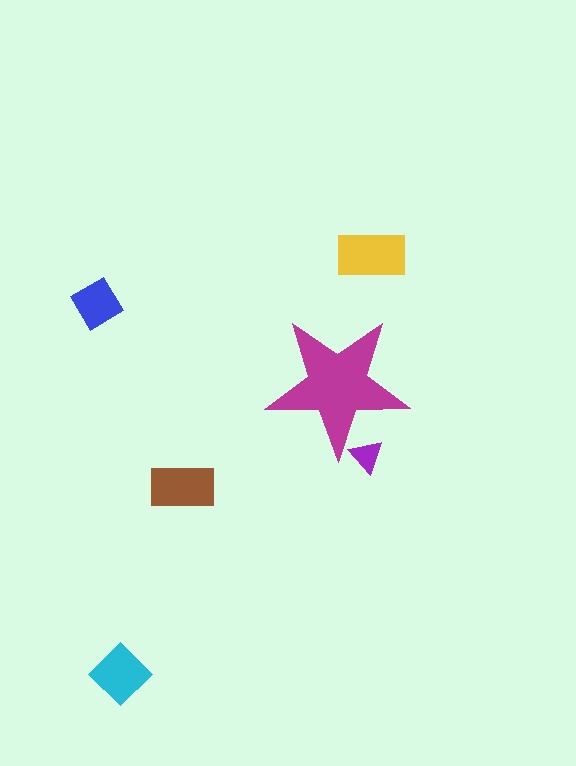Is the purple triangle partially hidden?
Yes, the purple triangle is partially hidden behind the magenta star.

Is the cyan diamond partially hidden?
No, the cyan diamond is fully visible.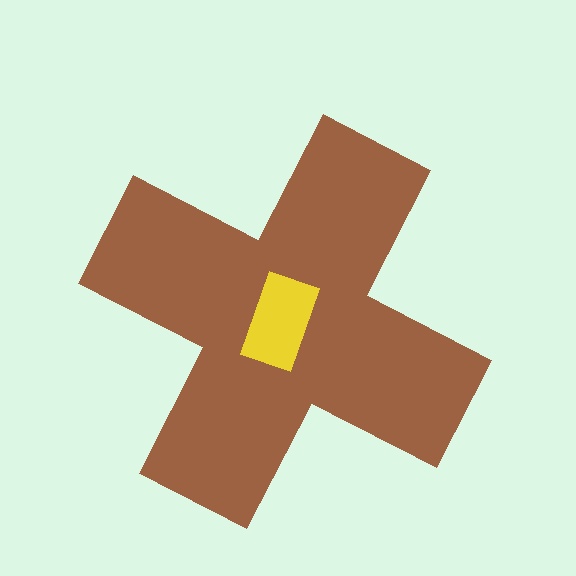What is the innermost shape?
The yellow rectangle.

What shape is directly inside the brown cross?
The yellow rectangle.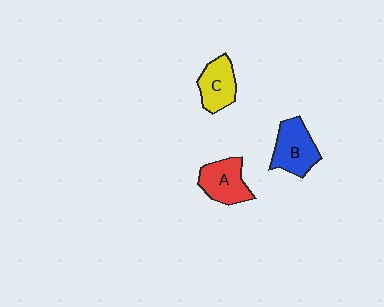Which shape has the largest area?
Shape B (blue).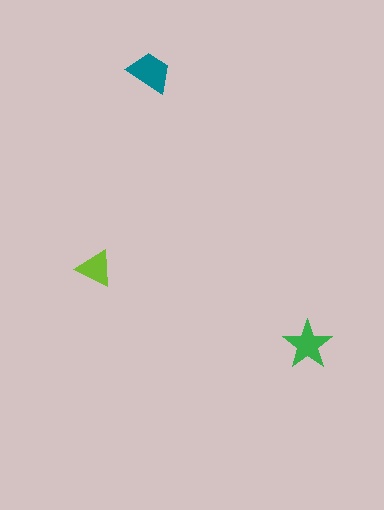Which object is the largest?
The teal trapezoid.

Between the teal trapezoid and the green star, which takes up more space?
The teal trapezoid.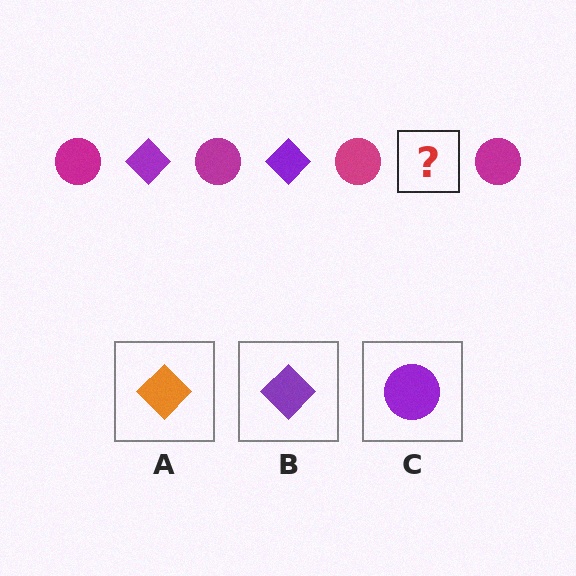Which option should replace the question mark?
Option B.